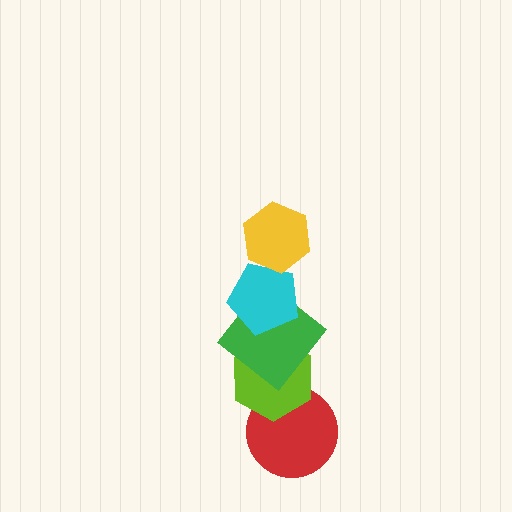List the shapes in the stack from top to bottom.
From top to bottom: the yellow hexagon, the cyan pentagon, the green diamond, the lime hexagon, the red circle.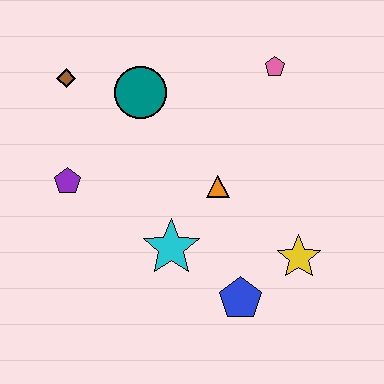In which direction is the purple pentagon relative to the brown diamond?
The purple pentagon is below the brown diamond.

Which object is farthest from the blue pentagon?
The brown diamond is farthest from the blue pentagon.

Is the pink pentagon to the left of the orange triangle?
No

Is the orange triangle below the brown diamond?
Yes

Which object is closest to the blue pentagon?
The yellow star is closest to the blue pentagon.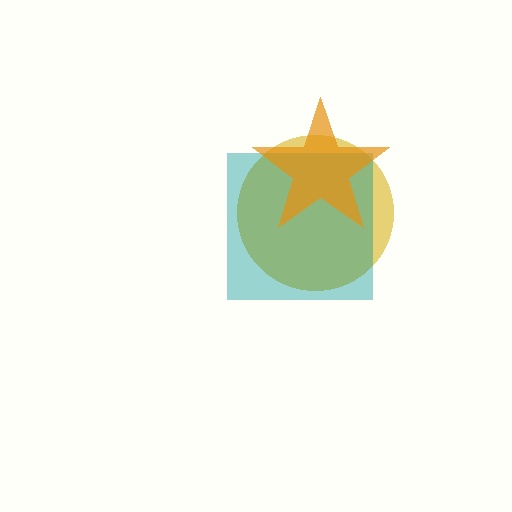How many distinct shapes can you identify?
There are 3 distinct shapes: a yellow circle, a teal square, an orange star.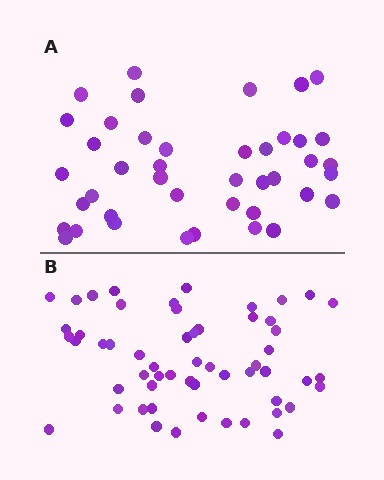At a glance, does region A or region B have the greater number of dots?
Region B (the bottom region) has more dots.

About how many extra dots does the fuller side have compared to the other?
Region B has approximately 15 more dots than region A.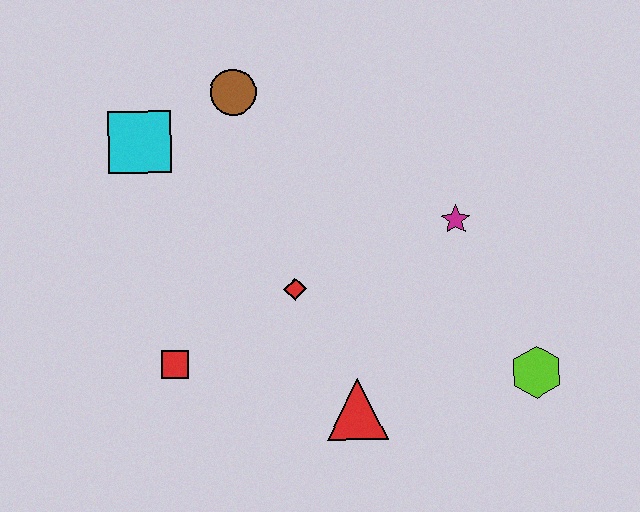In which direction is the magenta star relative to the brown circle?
The magenta star is to the right of the brown circle.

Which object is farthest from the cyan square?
The lime hexagon is farthest from the cyan square.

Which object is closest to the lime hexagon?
The magenta star is closest to the lime hexagon.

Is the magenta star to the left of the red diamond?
No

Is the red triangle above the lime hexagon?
No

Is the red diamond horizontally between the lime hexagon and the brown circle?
Yes